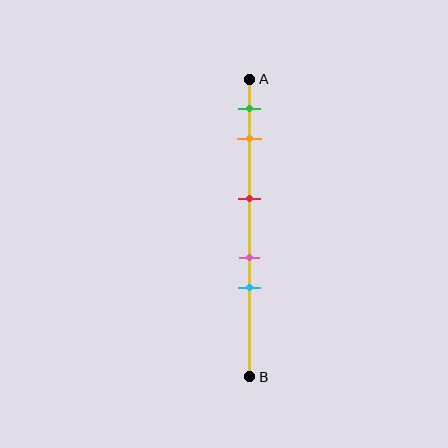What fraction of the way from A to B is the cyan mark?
The cyan mark is approximately 70% (0.7) of the way from A to B.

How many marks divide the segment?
There are 5 marks dividing the segment.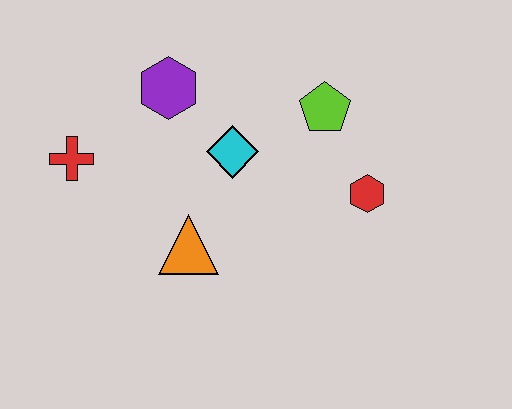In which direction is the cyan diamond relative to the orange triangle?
The cyan diamond is above the orange triangle.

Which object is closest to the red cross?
The purple hexagon is closest to the red cross.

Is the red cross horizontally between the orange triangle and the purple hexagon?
No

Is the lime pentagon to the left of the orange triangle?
No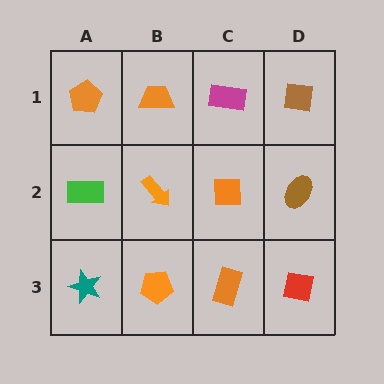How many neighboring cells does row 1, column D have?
2.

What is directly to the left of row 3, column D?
An orange rectangle.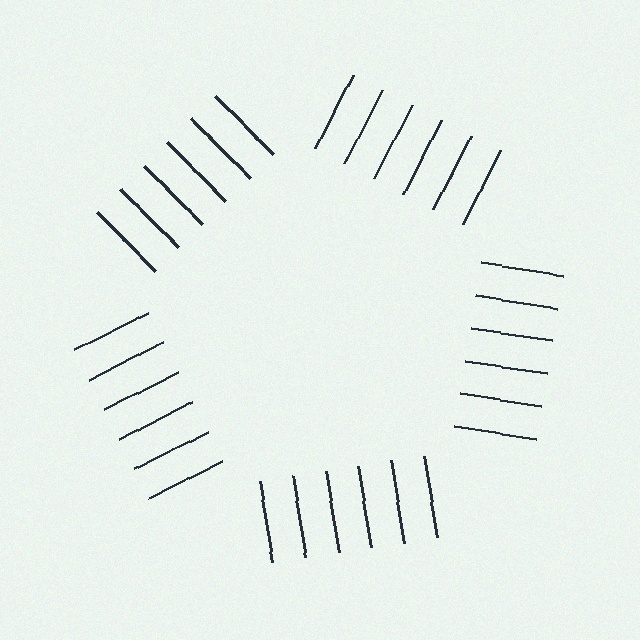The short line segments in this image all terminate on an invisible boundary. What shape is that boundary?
An illusory pentagon — the line segments terminate on its edges but no continuous stroke is drawn.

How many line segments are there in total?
30 — 6 along each of the 5 edges.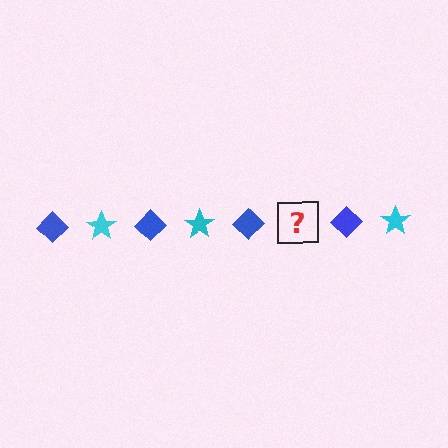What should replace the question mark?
The question mark should be replaced with a cyan star.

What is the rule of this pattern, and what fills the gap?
The rule is that the pattern alternates between blue diamond and cyan star. The gap should be filled with a cyan star.